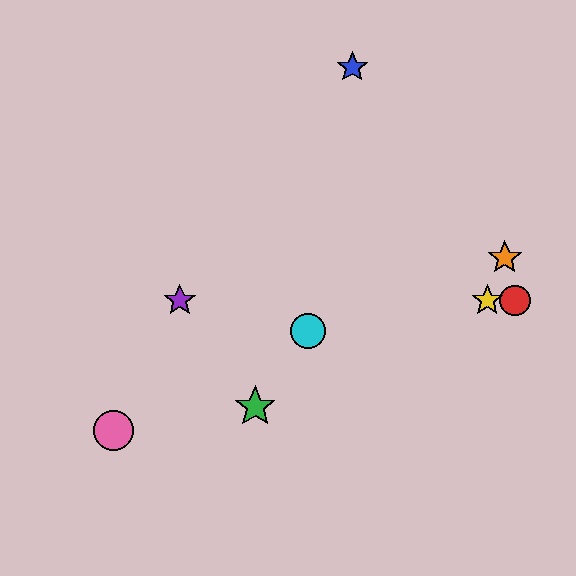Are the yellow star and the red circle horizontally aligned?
Yes, both are at y≈300.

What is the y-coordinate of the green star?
The green star is at y≈407.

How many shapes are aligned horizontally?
3 shapes (the red circle, the yellow star, the purple star) are aligned horizontally.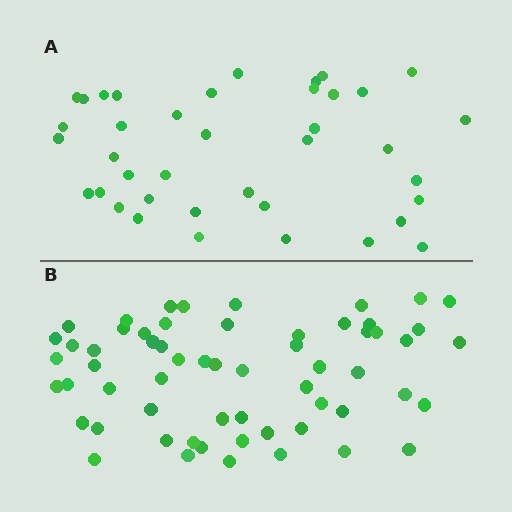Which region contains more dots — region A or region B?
Region B (the bottom region) has more dots.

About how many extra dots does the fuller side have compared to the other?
Region B has approximately 20 more dots than region A.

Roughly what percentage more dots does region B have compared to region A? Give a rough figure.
About 55% more.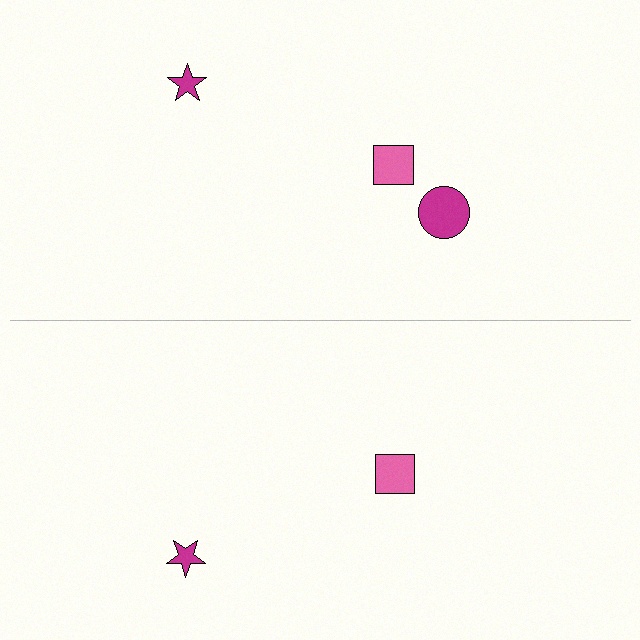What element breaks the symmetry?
A magenta circle is missing from the bottom side.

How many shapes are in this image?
There are 5 shapes in this image.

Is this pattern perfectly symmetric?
No, the pattern is not perfectly symmetric. A magenta circle is missing from the bottom side.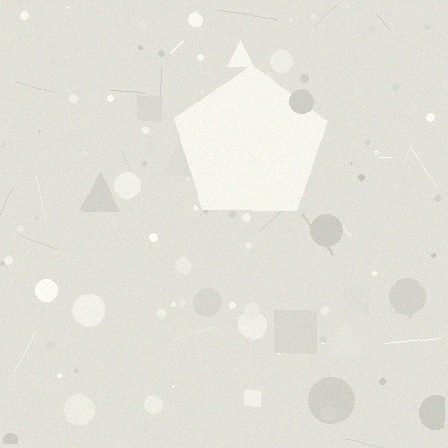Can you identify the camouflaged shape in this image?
The camouflaged shape is a pentagon.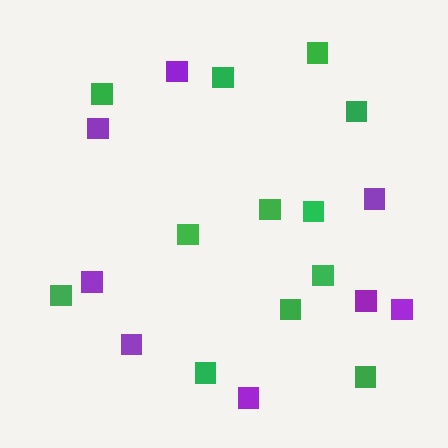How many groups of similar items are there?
There are 2 groups: one group of purple squares (8) and one group of green squares (12).